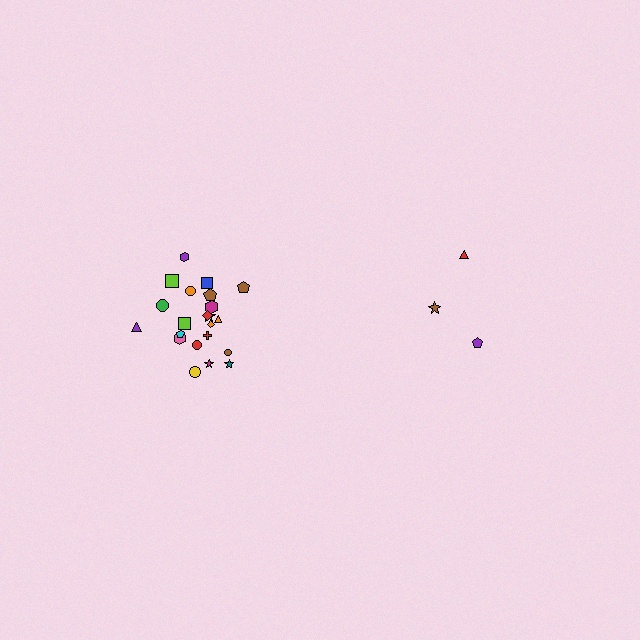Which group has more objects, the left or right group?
The left group.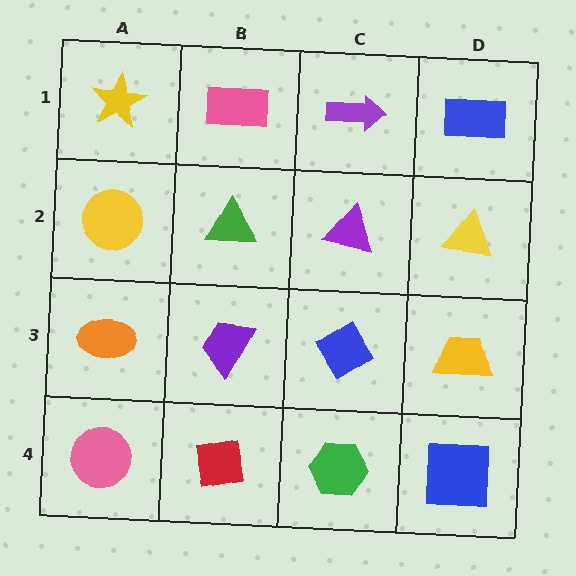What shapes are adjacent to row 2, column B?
A pink rectangle (row 1, column B), a purple trapezoid (row 3, column B), a yellow circle (row 2, column A), a purple triangle (row 2, column C).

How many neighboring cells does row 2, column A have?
3.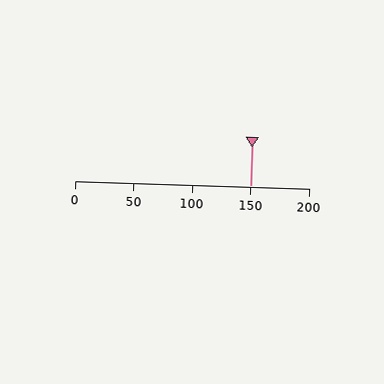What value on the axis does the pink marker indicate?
The marker indicates approximately 150.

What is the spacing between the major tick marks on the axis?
The major ticks are spaced 50 apart.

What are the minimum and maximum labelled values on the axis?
The axis runs from 0 to 200.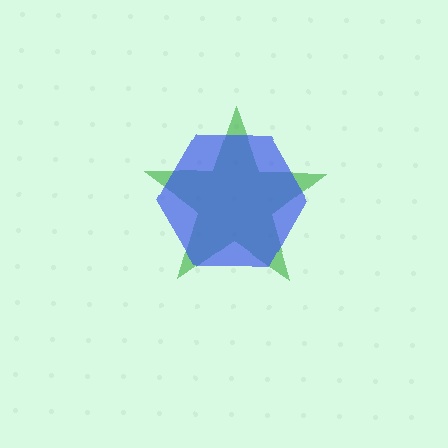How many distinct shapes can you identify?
There are 2 distinct shapes: a green star, a blue hexagon.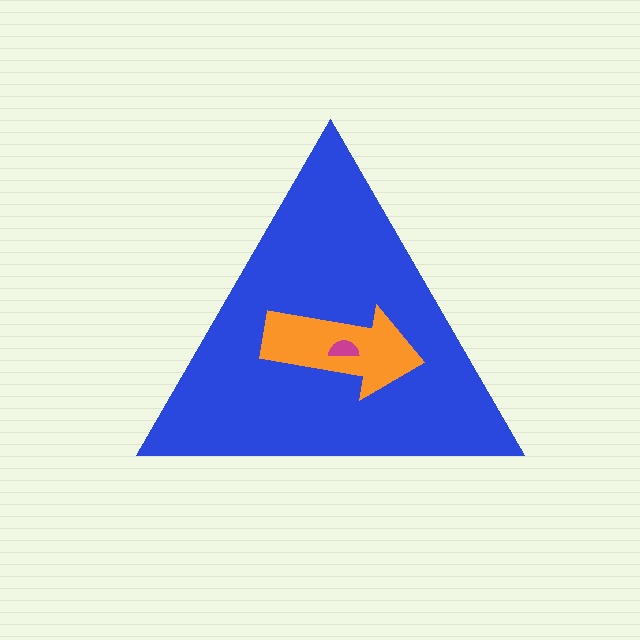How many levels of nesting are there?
3.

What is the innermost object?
The magenta semicircle.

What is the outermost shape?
The blue triangle.